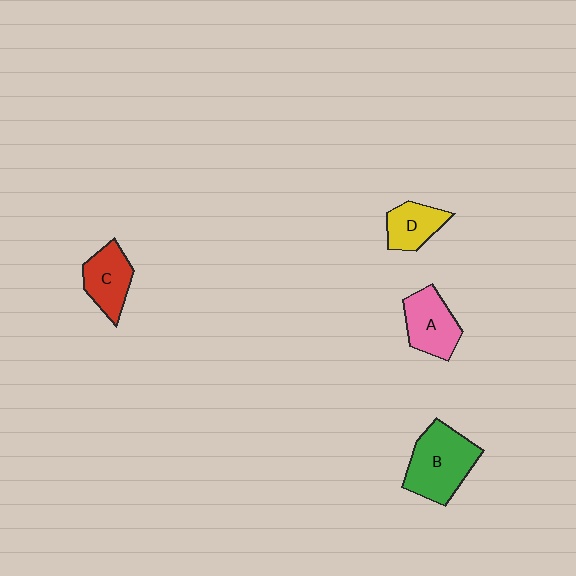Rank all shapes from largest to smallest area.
From largest to smallest: B (green), A (pink), C (red), D (yellow).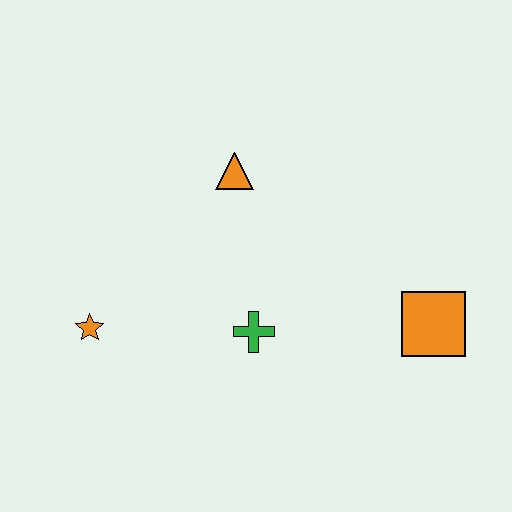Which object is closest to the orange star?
The green cross is closest to the orange star.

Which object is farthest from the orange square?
The orange star is farthest from the orange square.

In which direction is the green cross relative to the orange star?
The green cross is to the right of the orange star.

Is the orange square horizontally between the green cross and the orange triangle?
No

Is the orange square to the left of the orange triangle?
No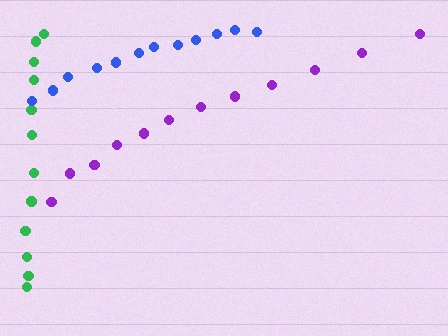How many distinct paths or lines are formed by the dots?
There are 3 distinct paths.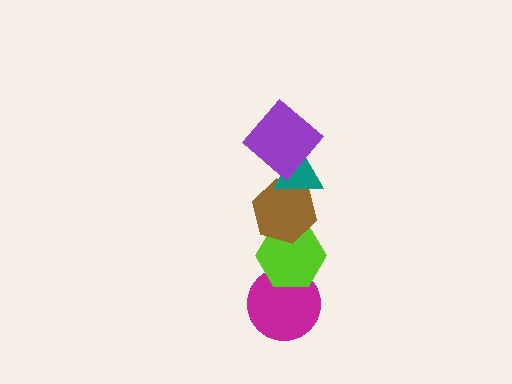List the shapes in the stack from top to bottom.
From top to bottom: the purple diamond, the teal triangle, the brown hexagon, the lime hexagon, the magenta circle.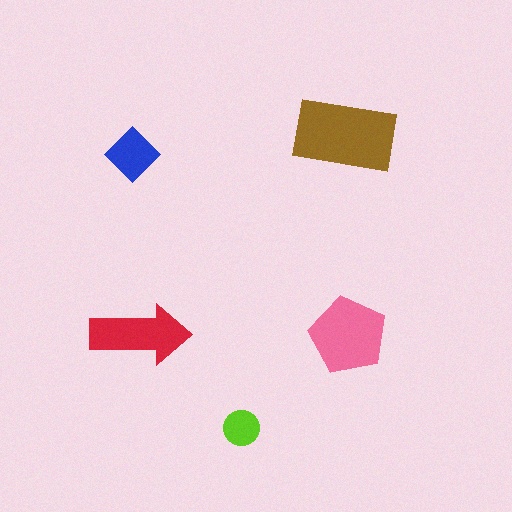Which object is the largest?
The brown rectangle.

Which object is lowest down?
The lime circle is bottommost.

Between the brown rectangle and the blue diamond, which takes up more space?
The brown rectangle.